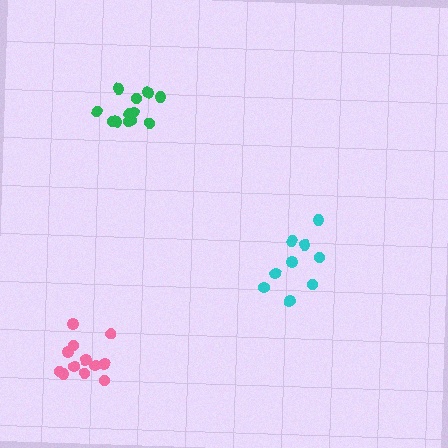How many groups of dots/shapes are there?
There are 3 groups.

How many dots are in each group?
Group 1: 9 dots, Group 2: 12 dots, Group 3: 12 dots (33 total).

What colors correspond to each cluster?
The clusters are colored: cyan, green, pink.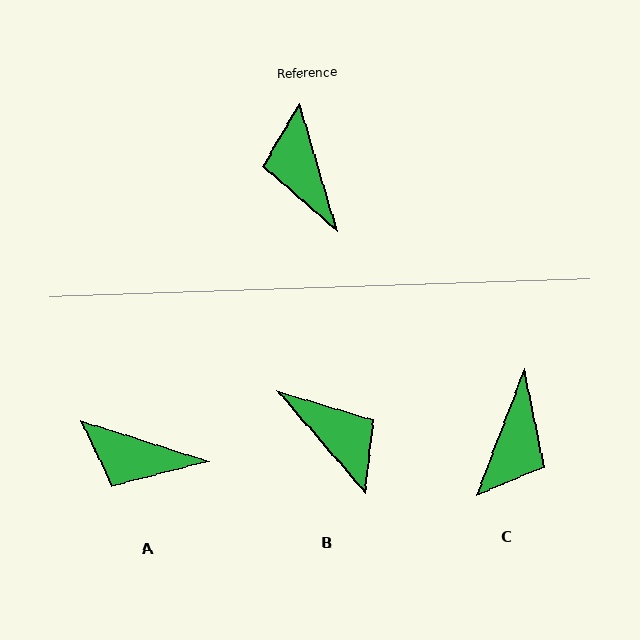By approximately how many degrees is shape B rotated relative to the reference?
Approximately 156 degrees clockwise.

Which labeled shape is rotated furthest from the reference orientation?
B, about 156 degrees away.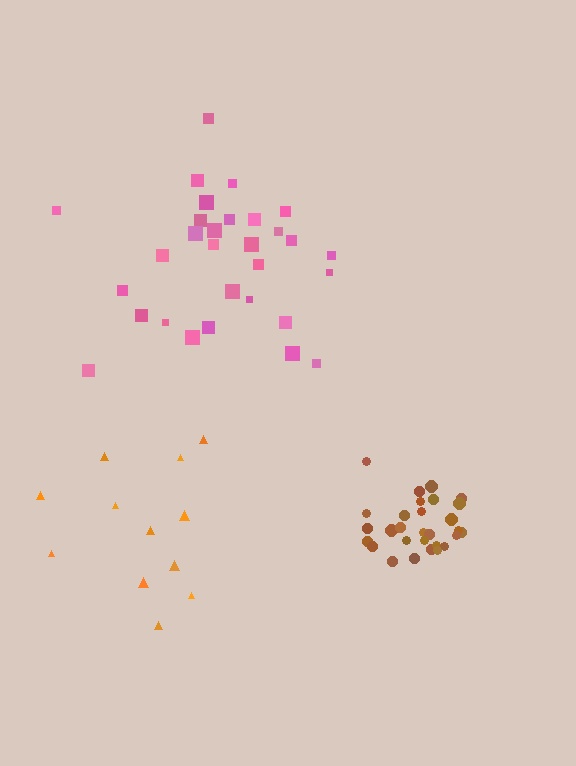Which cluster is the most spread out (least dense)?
Orange.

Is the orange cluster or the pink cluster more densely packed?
Pink.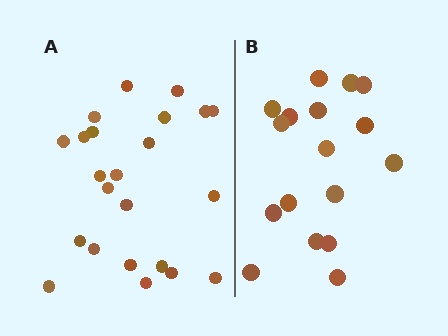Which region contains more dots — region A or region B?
Region A (the left region) has more dots.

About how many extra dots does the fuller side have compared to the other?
Region A has about 6 more dots than region B.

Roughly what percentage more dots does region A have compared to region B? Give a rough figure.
About 35% more.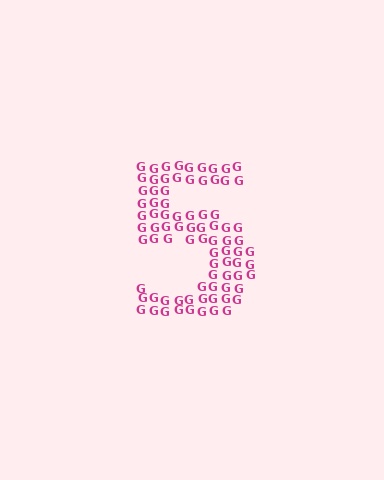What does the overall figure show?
The overall figure shows the digit 5.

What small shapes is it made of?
It is made of small letter G's.